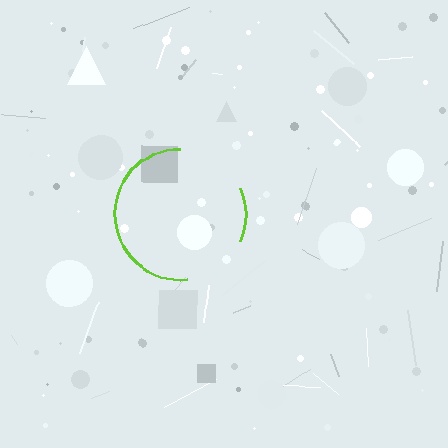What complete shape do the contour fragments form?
The contour fragments form a circle.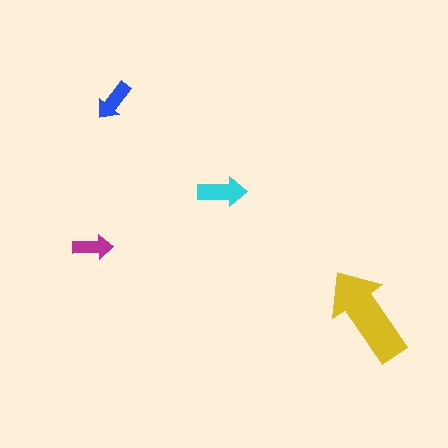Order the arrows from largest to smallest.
the yellow one, the cyan one, the blue one, the magenta one.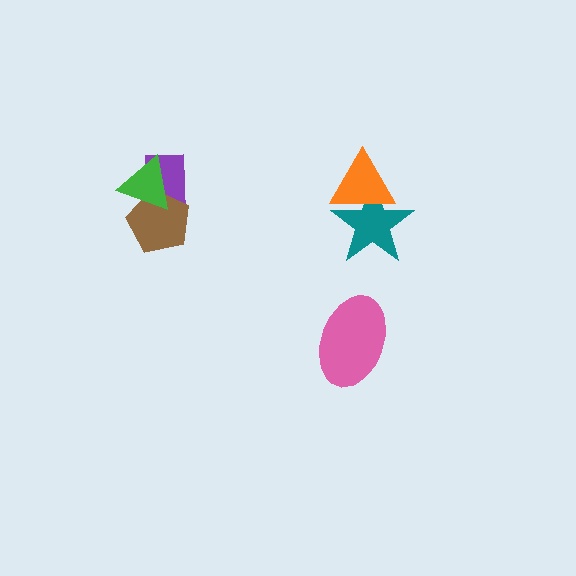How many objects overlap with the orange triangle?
1 object overlaps with the orange triangle.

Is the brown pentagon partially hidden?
Yes, it is partially covered by another shape.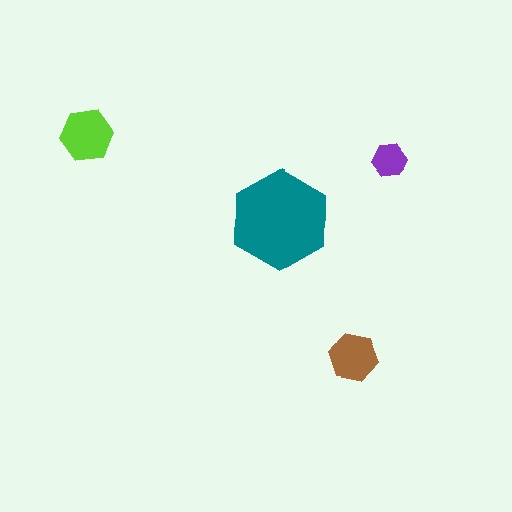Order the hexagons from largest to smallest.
the teal one, the lime one, the brown one, the purple one.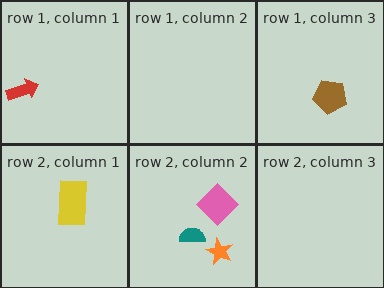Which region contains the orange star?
The row 2, column 2 region.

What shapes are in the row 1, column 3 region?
The brown pentagon.